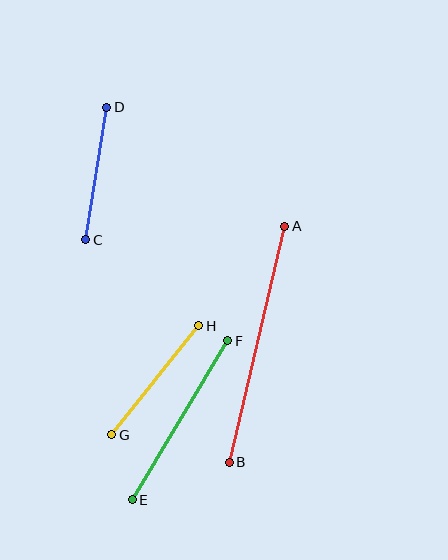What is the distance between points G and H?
The distance is approximately 139 pixels.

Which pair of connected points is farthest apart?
Points A and B are farthest apart.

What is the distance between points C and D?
The distance is approximately 134 pixels.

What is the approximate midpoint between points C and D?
The midpoint is at approximately (96, 174) pixels.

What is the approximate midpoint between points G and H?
The midpoint is at approximately (155, 380) pixels.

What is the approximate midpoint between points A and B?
The midpoint is at approximately (257, 344) pixels.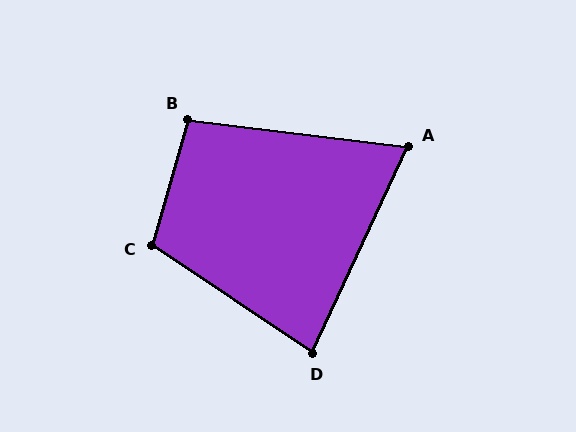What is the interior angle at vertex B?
Approximately 99 degrees (obtuse).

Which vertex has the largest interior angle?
C, at approximately 108 degrees.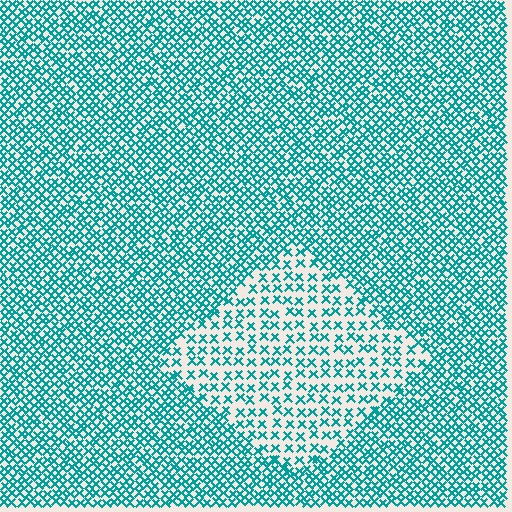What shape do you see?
I see a diamond.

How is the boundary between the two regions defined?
The boundary is defined by a change in element density (approximately 2.1x ratio). All elements are the same color, size, and shape.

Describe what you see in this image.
The image contains small teal elements arranged at two different densities. A diamond-shaped region is visible where the elements are less densely packed than the surrounding area.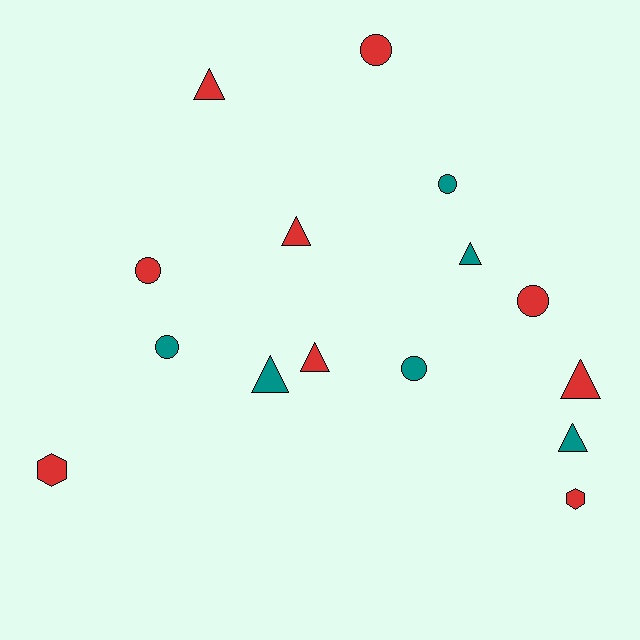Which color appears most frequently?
Red, with 9 objects.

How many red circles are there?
There are 3 red circles.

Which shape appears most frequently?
Triangle, with 7 objects.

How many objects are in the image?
There are 15 objects.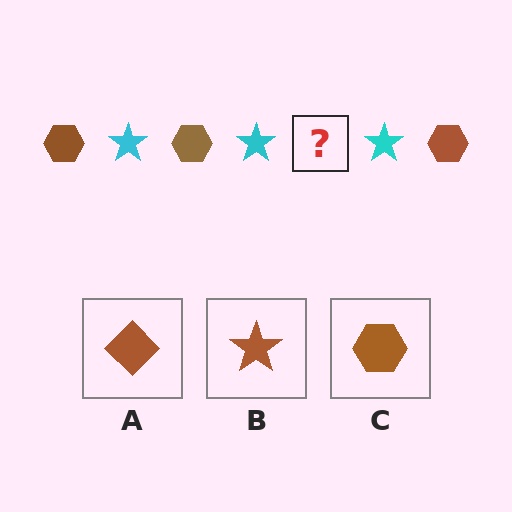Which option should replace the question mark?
Option C.